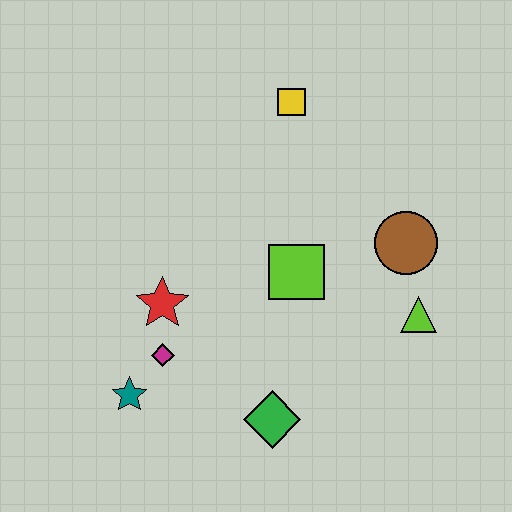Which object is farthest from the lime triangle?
The teal star is farthest from the lime triangle.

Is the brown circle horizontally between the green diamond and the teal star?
No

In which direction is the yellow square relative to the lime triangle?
The yellow square is above the lime triangle.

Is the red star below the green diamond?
No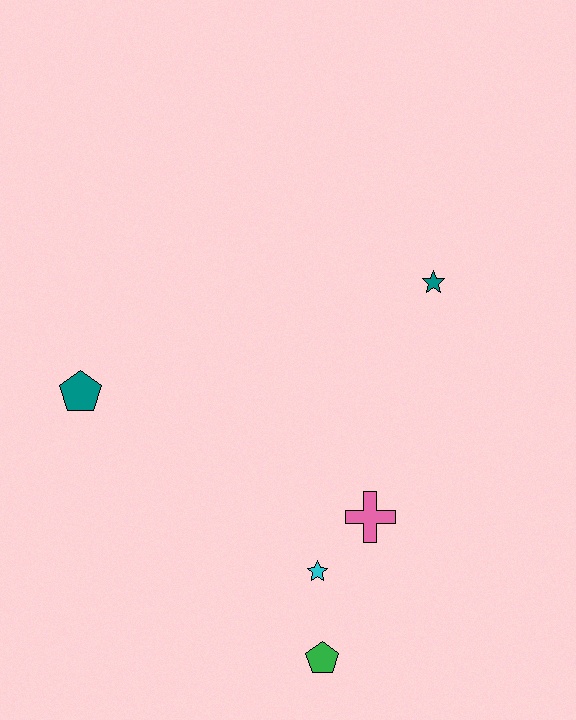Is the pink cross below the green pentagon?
No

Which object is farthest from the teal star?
The green pentagon is farthest from the teal star.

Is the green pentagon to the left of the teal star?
Yes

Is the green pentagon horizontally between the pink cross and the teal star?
No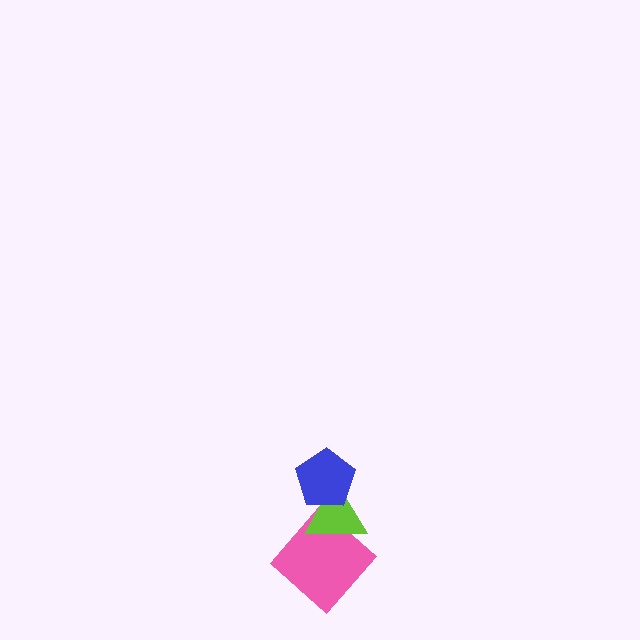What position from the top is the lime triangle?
The lime triangle is 2nd from the top.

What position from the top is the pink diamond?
The pink diamond is 3rd from the top.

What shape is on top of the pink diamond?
The lime triangle is on top of the pink diamond.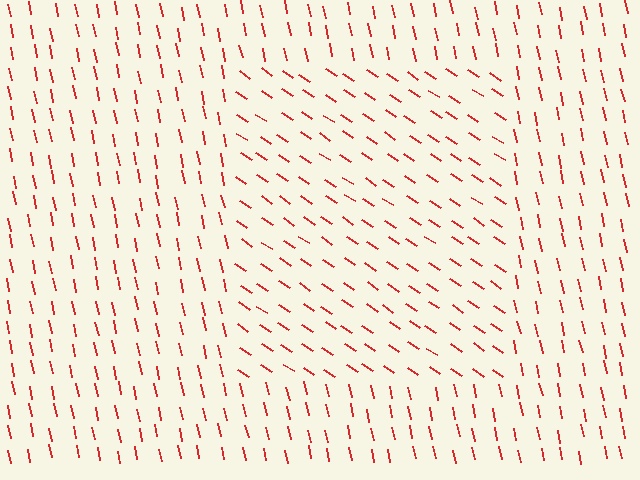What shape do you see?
I see a rectangle.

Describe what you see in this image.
The image is filled with small red line segments. A rectangle region in the image has lines oriented differently from the surrounding lines, creating a visible texture boundary.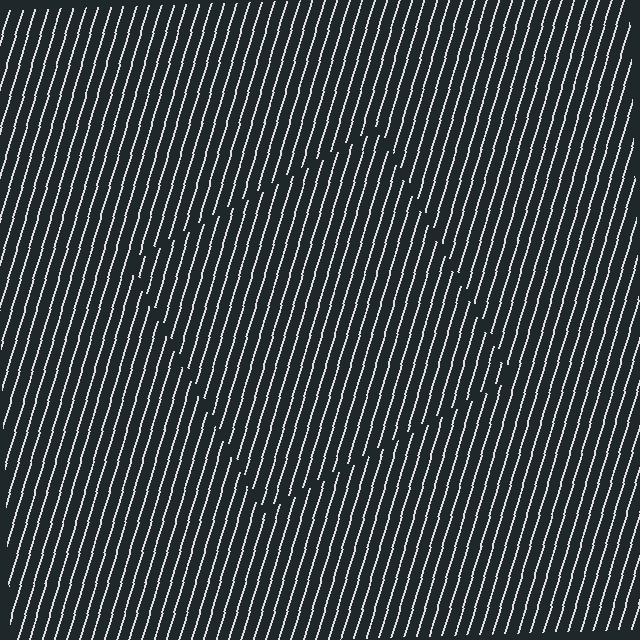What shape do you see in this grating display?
An illusory square. The interior of the shape contains the same grating, shifted by half a period — the contour is defined by the phase discontinuity where line-ends from the inner and outer gratings abut.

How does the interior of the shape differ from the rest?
The interior of the shape contains the same grating, shifted by half a period — the contour is defined by the phase discontinuity where line-ends from the inner and outer gratings abut.